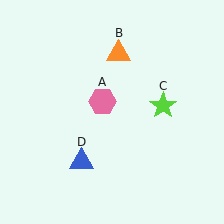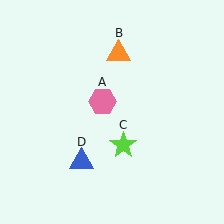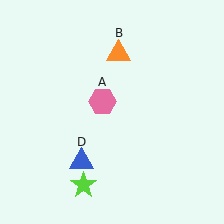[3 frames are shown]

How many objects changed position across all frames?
1 object changed position: lime star (object C).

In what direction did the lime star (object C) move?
The lime star (object C) moved down and to the left.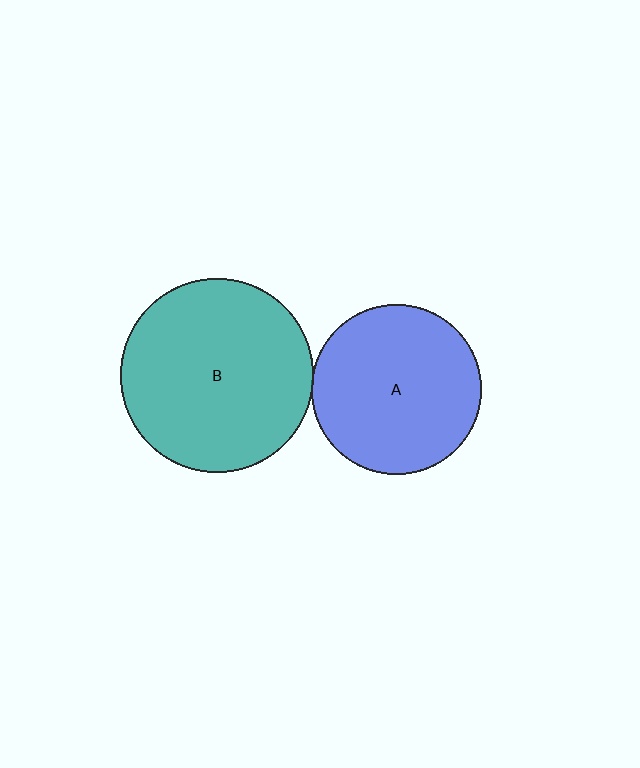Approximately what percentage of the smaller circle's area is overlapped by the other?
Approximately 5%.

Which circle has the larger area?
Circle B (teal).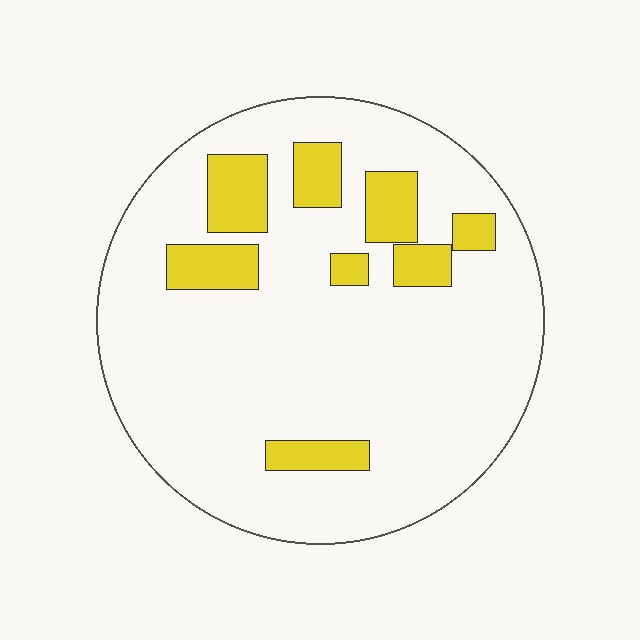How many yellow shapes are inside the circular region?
8.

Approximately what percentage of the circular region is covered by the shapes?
Approximately 15%.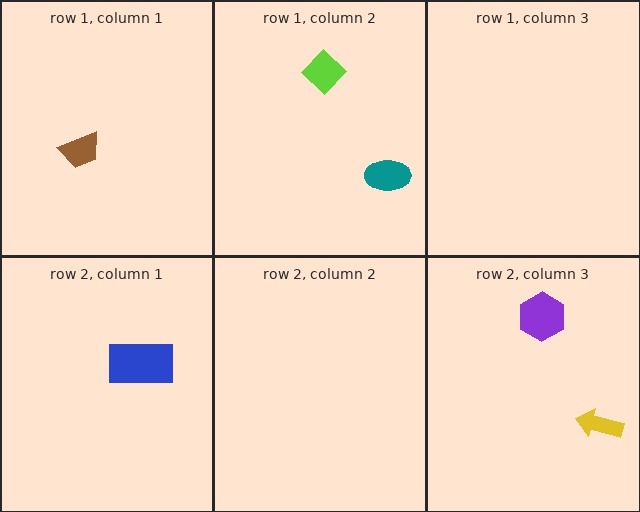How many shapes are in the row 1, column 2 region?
2.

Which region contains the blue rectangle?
The row 2, column 1 region.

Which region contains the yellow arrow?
The row 2, column 3 region.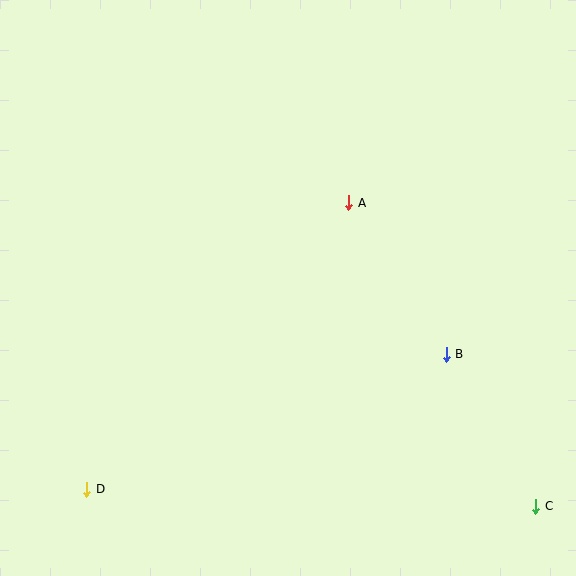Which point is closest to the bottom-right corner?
Point C is closest to the bottom-right corner.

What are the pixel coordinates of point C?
Point C is at (536, 506).